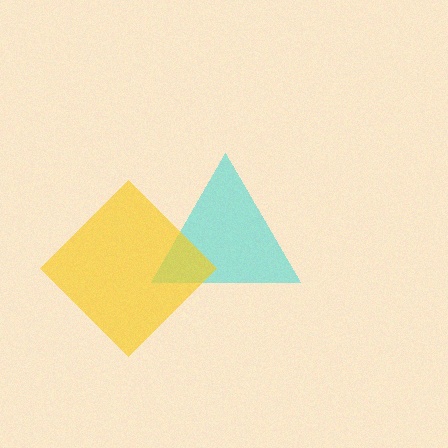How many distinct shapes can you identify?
There are 2 distinct shapes: a cyan triangle, a yellow diamond.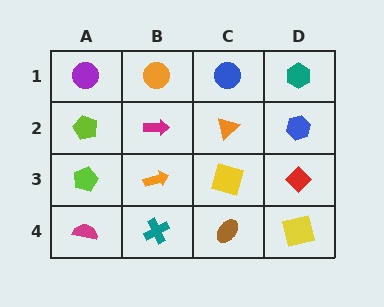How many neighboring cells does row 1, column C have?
3.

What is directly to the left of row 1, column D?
A blue circle.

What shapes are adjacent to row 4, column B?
An orange arrow (row 3, column B), a magenta semicircle (row 4, column A), a brown ellipse (row 4, column C).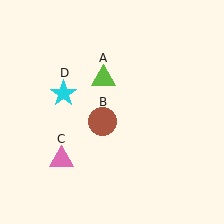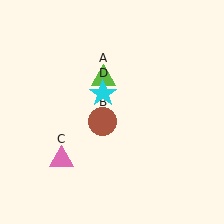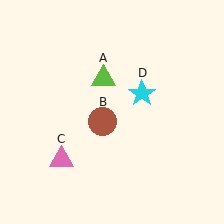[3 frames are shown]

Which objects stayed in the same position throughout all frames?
Lime triangle (object A) and brown circle (object B) and pink triangle (object C) remained stationary.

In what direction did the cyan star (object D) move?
The cyan star (object D) moved right.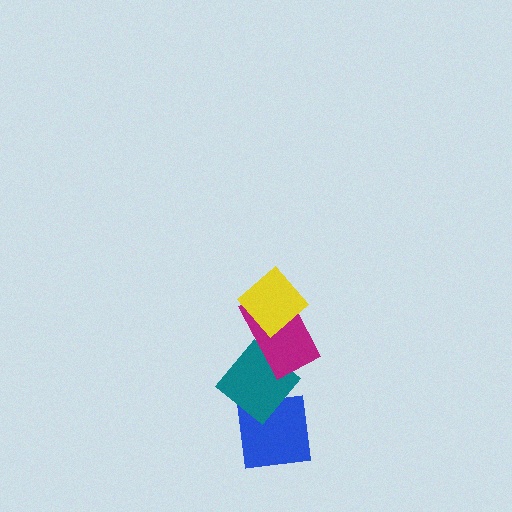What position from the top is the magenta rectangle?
The magenta rectangle is 2nd from the top.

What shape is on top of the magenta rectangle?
The yellow diamond is on top of the magenta rectangle.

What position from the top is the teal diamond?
The teal diamond is 3rd from the top.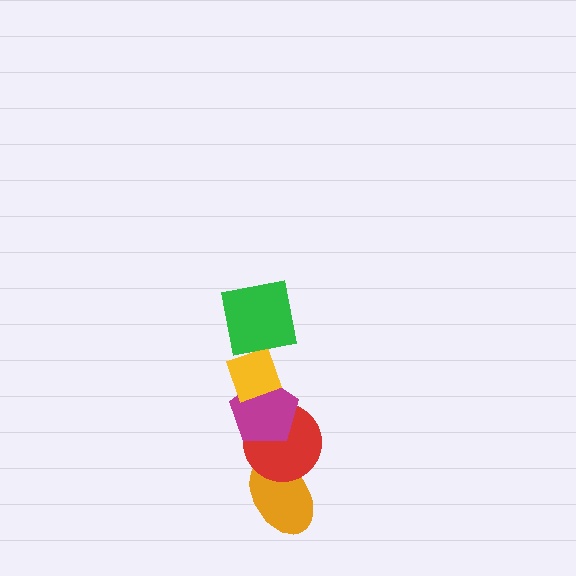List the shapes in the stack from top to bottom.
From top to bottom: the green square, the yellow diamond, the magenta pentagon, the red circle, the orange ellipse.